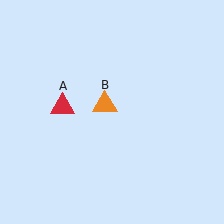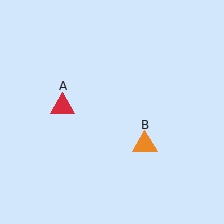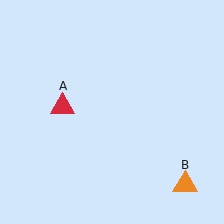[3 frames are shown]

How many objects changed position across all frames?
1 object changed position: orange triangle (object B).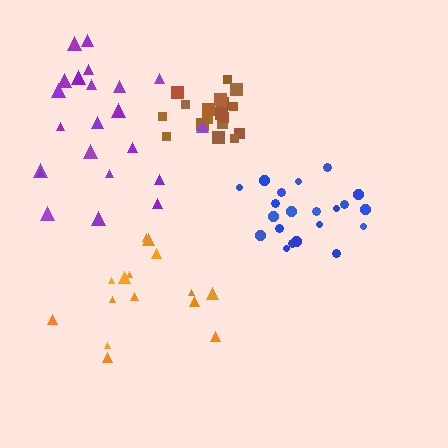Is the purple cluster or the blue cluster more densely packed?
Blue.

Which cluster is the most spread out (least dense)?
Purple.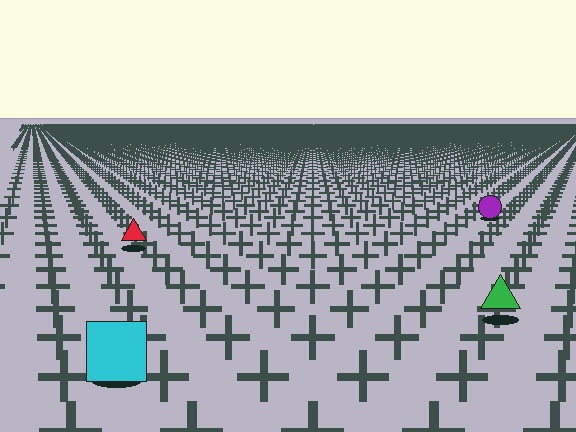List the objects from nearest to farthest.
From nearest to farthest: the cyan square, the green triangle, the red triangle, the purple circle.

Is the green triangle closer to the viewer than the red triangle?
Yes. The green triangle is closer — you can tell from the texture gradient: the ground texture is coarser near it.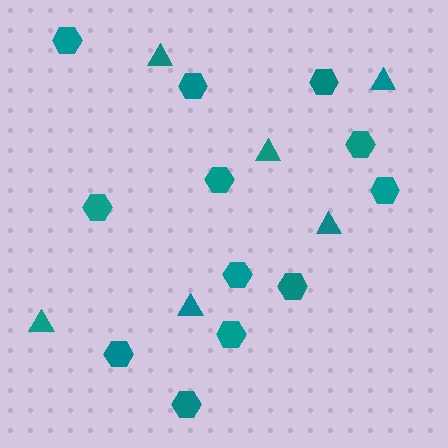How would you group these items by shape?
There are 2 groups: one group of hexagons (12) and one group of triangles (6).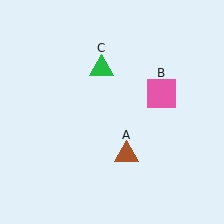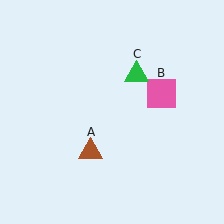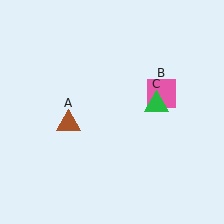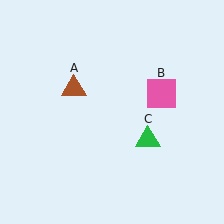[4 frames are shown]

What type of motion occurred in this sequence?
The brown triangle (object A), green triangle (object C) rotated clockwise around the center of the scene.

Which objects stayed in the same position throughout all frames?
Pink square (object B) remained stationary.